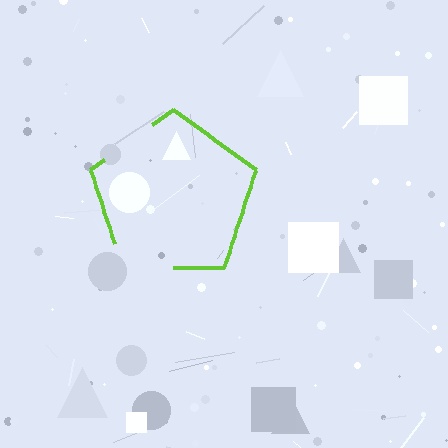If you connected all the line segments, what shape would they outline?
They would outline a pentagon.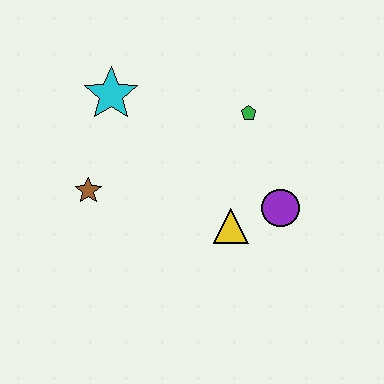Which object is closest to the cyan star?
The brown star is closest to the cyan star.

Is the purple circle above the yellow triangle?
Yes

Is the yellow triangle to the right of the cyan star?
Yes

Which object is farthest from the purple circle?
The cyan star is farthest from the purple circle.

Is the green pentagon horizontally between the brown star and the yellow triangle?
No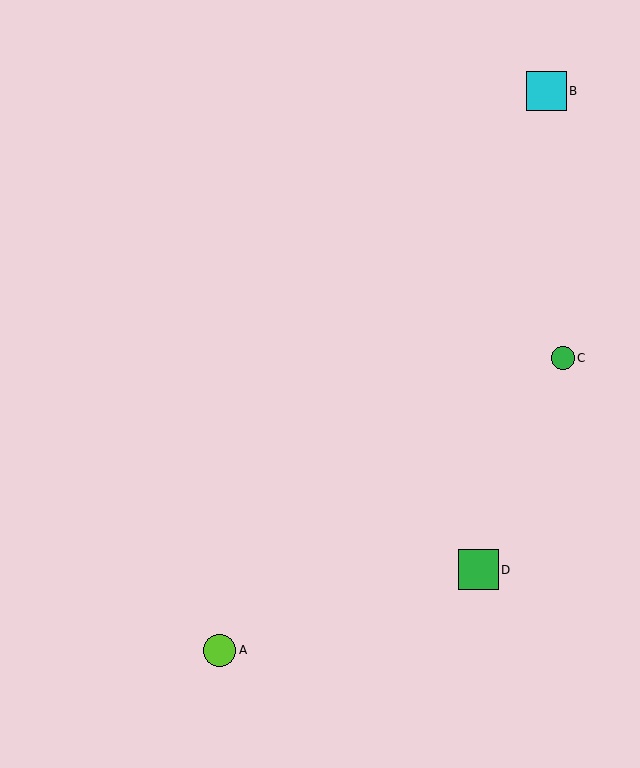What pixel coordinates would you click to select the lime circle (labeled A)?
Click at (220, 650) to select the lime circle A.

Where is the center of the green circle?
The center of the green circle is at (563, 358).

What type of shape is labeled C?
Shape C is a green circle.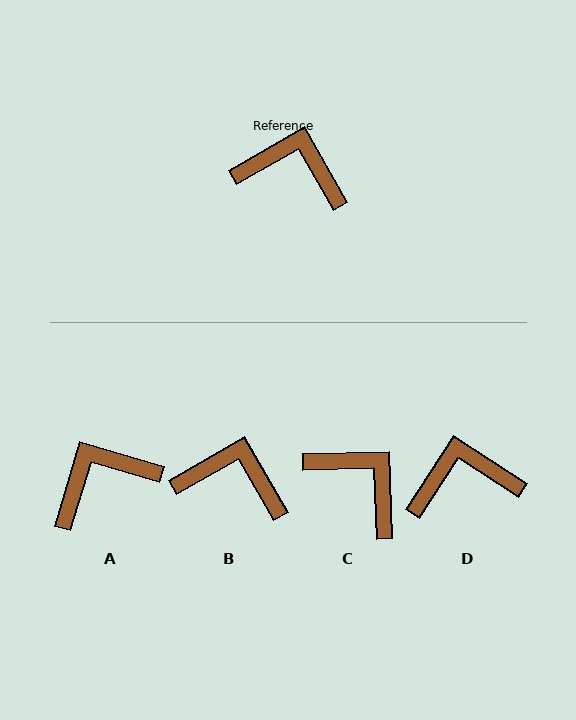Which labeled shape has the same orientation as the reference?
B.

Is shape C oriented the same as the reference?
No, it is off by about 28 degrees.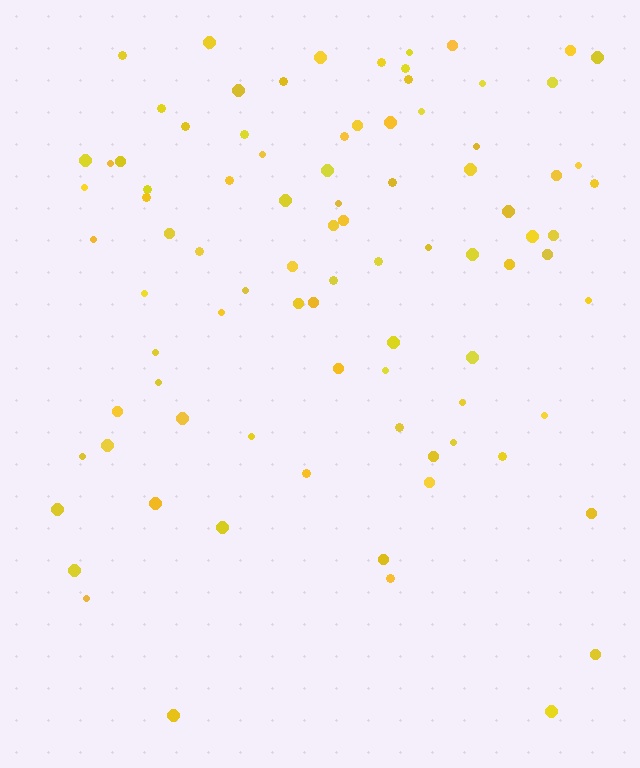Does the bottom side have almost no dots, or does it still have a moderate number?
Still a moderate number, just noticeably fewer than the top.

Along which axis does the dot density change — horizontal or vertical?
Vertical.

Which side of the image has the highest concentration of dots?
The top.